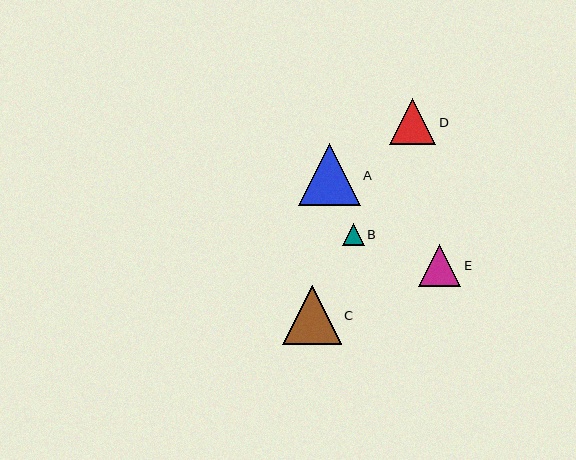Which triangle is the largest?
Triangle A is the largest with a size of approximately 62 pixels.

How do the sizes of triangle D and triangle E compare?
Triangle D and triangle E are approximately the same size.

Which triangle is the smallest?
Triangle B is the smallest with a size of approximately 22 pixels.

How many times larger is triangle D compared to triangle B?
Triangle D is approximately 2.1 times the size of triangle B.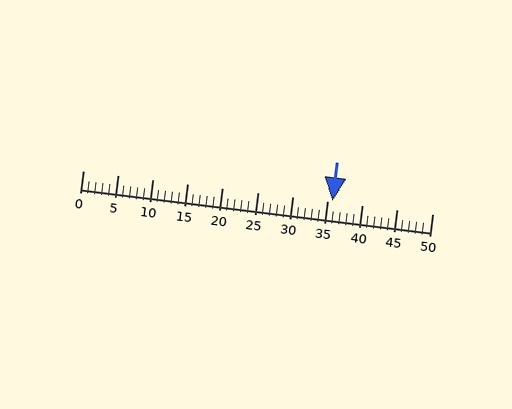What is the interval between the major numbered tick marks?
The major tick marks are spaced 5 units apart.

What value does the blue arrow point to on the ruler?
The blue arrow points to approximately 36.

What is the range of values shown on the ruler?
The ruler shows values from 0 to 50.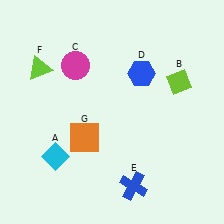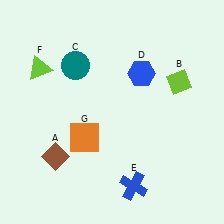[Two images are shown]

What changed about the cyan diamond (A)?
In Image 1, A is cyan. In Image 2, it changed to brown.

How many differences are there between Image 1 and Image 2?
There are 2 differences between the two images.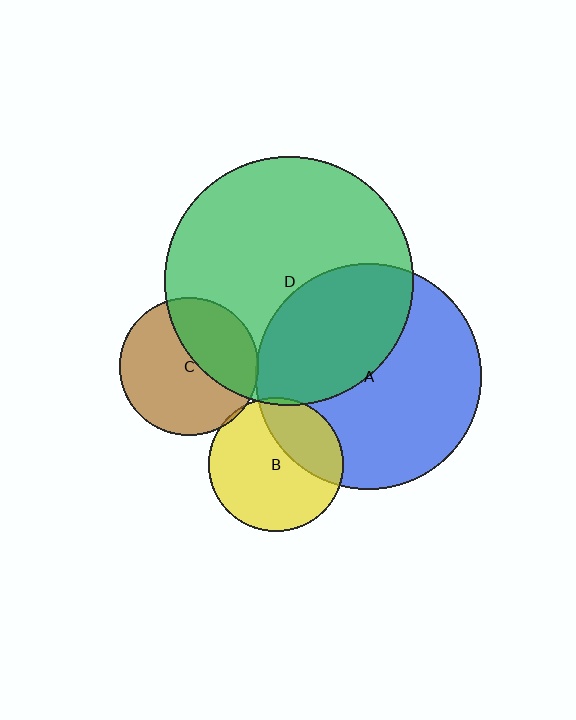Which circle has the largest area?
Circle D (green).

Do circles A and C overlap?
Yes.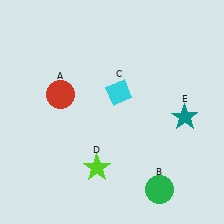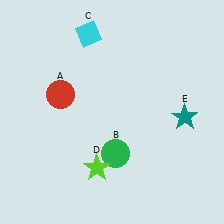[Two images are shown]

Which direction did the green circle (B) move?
The green circle (B) moved left.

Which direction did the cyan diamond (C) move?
The cyan diamond (C) moved up.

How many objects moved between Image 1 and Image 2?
2 objects moved between the two images.